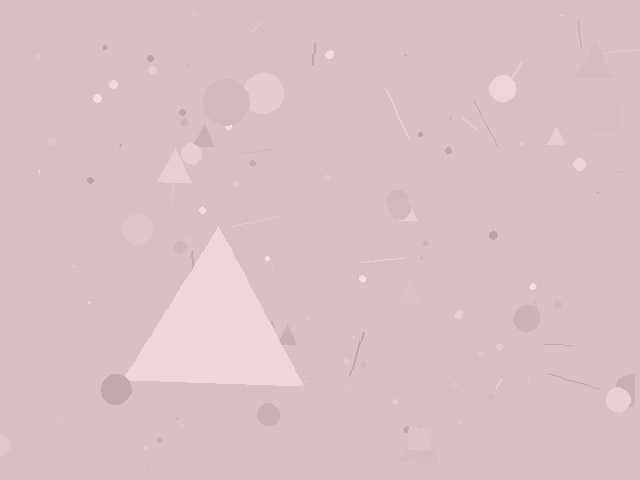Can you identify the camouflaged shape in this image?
The camouflaged shape is a triangle.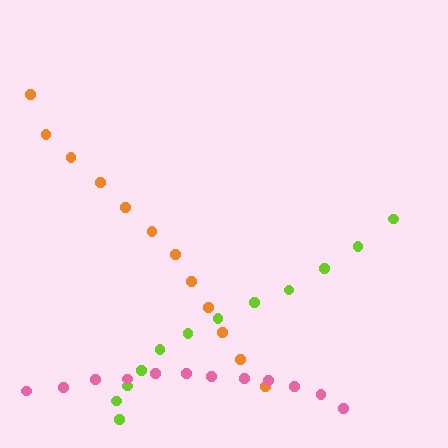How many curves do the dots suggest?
There are 3 distinct paths.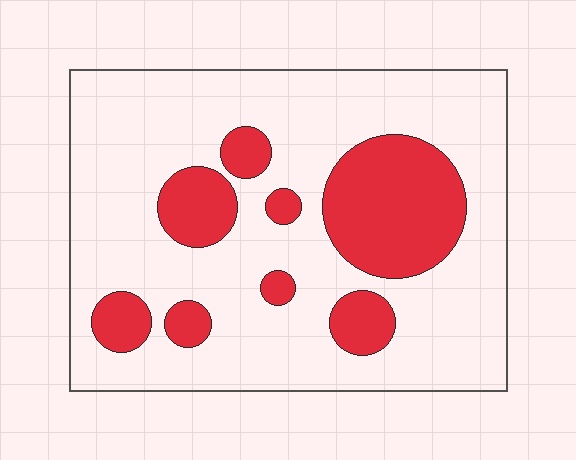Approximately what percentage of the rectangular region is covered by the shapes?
Approximately 25%.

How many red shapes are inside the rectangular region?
8.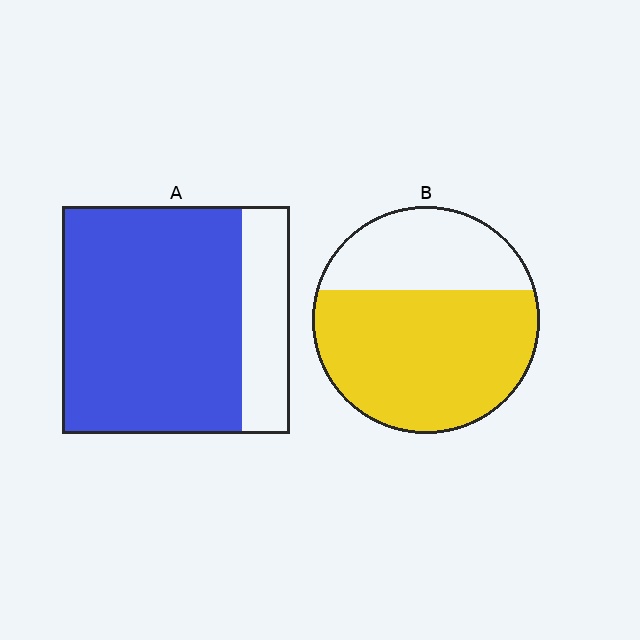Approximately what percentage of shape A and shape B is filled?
A is approximately 80% and B is approximately 65%.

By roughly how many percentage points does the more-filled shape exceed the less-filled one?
By roughly 10 percentage points (A over B).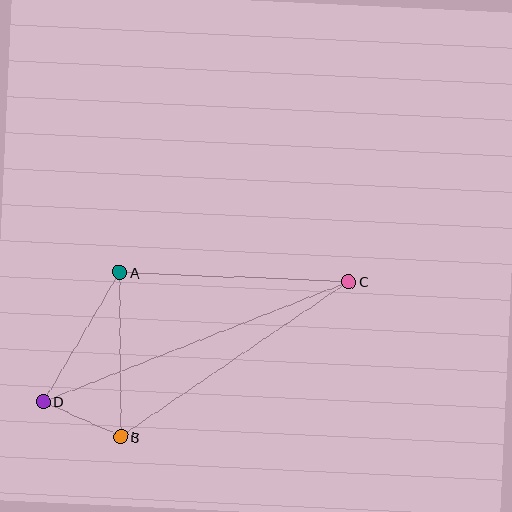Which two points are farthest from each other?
Points C and D are farthest from each other.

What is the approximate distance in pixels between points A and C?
The distance between A and C is approximately 229 pixels.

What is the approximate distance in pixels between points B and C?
The distance between B and C is approximately 276 pixels.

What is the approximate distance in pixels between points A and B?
The distance between A and B is approximately 164 pixels.